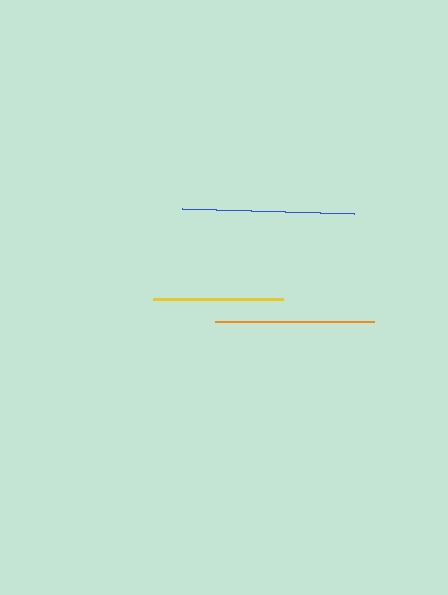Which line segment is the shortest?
The yellow line is the shortest at approximately 130 pixels.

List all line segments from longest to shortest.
From longest to shortest: blue, orange, yellow.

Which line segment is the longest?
The blue line is the longest at approximately 172 pixels.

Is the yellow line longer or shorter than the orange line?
The orange line is longer than the yellow line.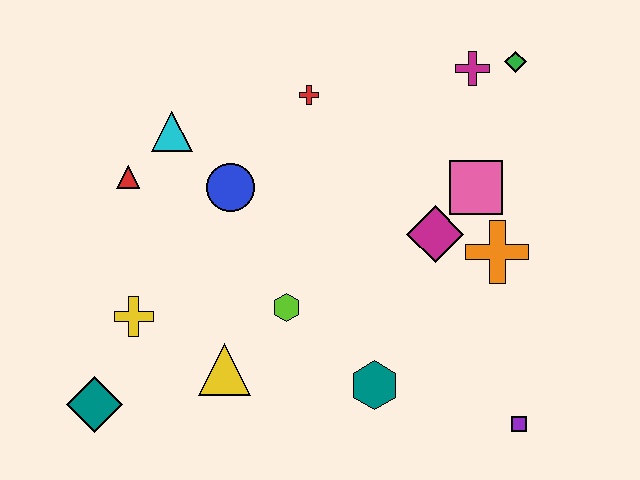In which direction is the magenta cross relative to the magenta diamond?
The magenta cross is above the magenta diamond.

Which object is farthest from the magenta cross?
The teal diamond is farthest from the magenta cross.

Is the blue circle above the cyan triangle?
No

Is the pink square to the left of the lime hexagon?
No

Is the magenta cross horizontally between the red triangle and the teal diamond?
No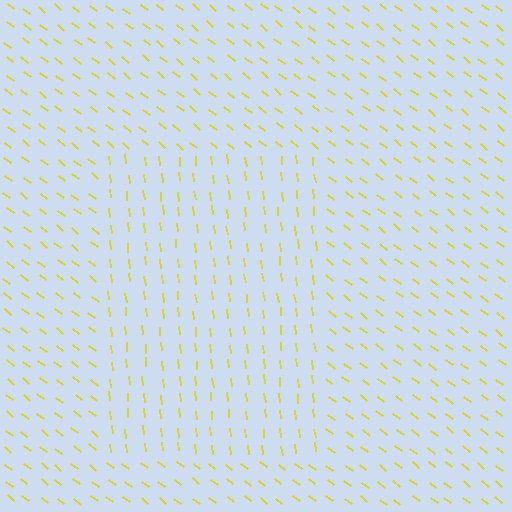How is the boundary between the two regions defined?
The boundary is defined purely by a change in line orientation (approximately 45 degrees difference). All lines are the same color and thickness.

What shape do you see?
I see a rectangle.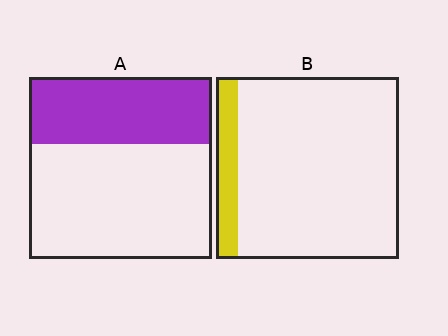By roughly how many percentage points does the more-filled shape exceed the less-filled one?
By roughly 25 percentage points (A over B).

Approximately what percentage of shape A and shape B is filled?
A is approximately 35% and B is approximately 10%.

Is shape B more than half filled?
No.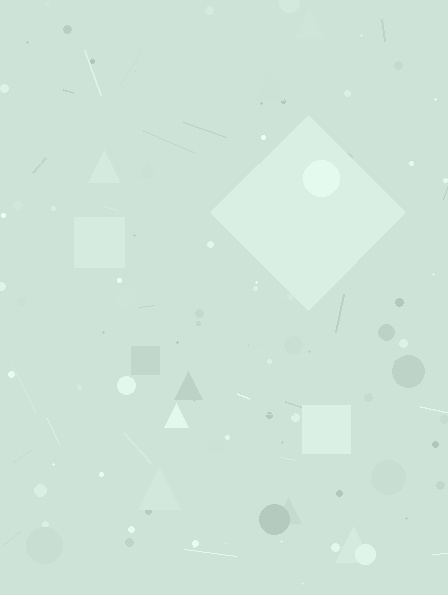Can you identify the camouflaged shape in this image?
The camouflaged shape is a diamond.